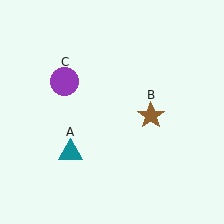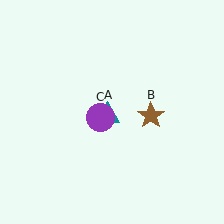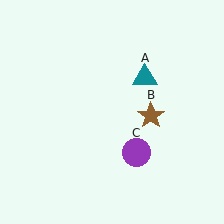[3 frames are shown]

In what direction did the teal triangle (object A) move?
The teal triangle (object A) moved up and to the right.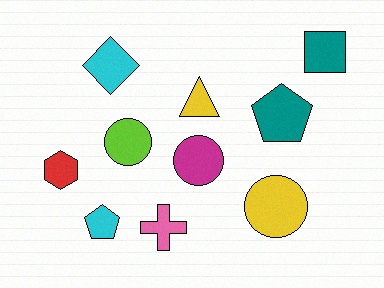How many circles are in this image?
There are 3 circles.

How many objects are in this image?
There are 10 objects.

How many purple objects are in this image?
There are no purple objects.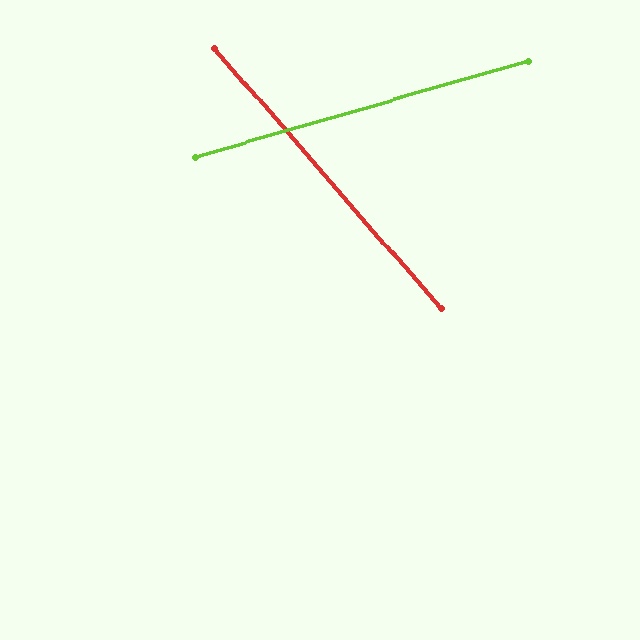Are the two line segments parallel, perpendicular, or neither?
Neither parallel nor perpendicular — they differ by about 65°.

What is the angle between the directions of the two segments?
Approximately 65 degrees.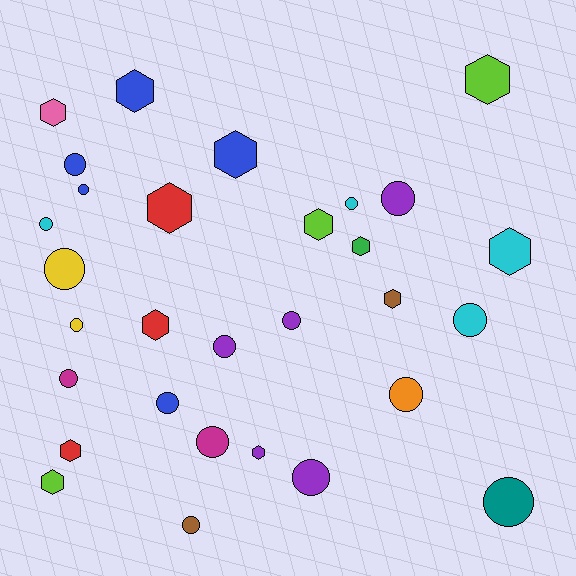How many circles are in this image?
There are 17 circles.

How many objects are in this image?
There are 30 objects.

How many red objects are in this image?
There are 3 red objects.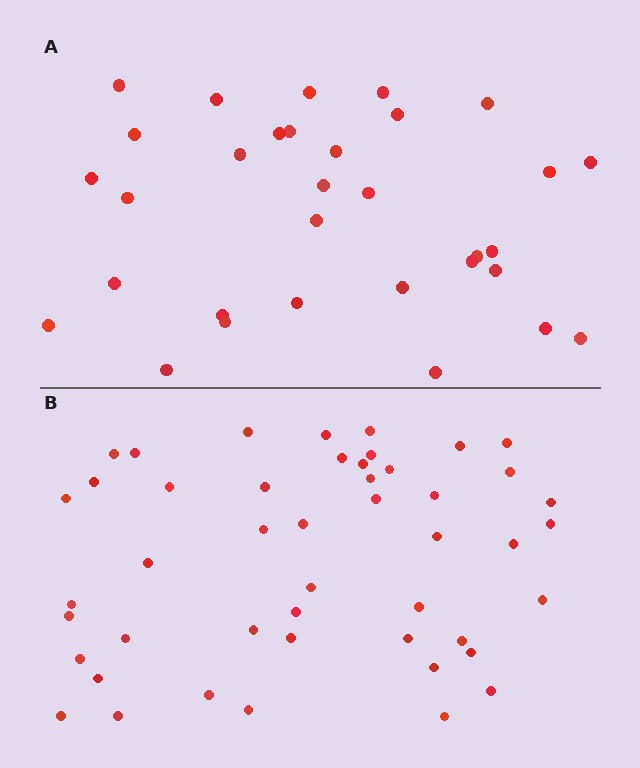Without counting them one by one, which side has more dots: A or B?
Region B (the bottom region) has more dots.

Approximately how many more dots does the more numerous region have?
Region B has approximately 15 more dots than region A.